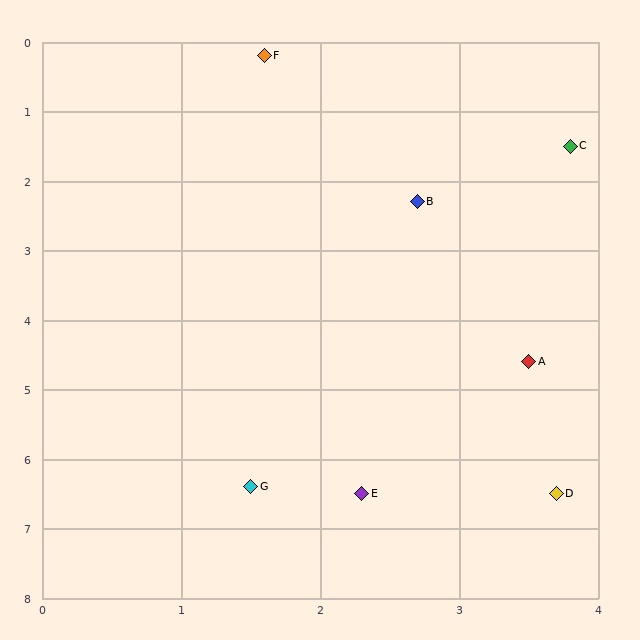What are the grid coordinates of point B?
Point B is at approximately (2.7, 2.3).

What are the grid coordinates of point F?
Point F is at approximately (1.6, 0.2).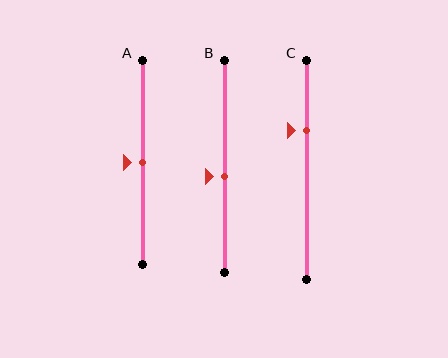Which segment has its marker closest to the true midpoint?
Segment A has its marker closest to the true midpoint.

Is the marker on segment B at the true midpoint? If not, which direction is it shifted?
No, the marker on segment B is shifted downward by about 5% of the segment length.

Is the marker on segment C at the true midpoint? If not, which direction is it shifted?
No, the marker on segment C is shifted upward by about 18% of the segment length.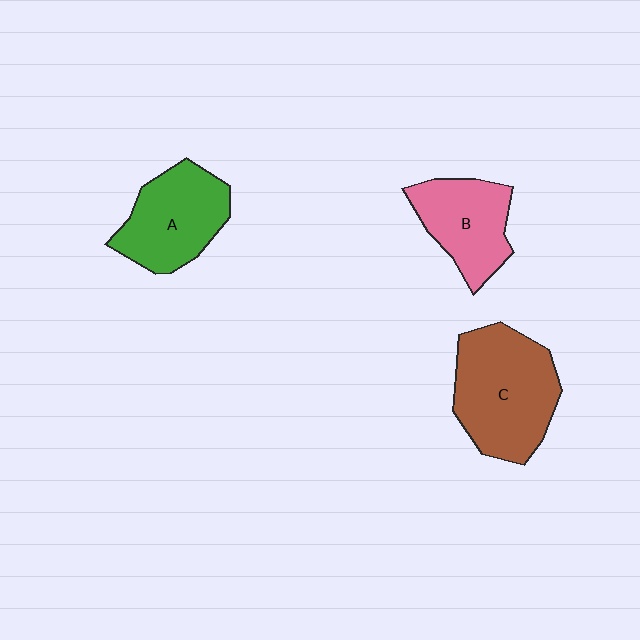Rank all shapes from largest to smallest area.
From largest to smallest: C (brown), A (green), B (pink).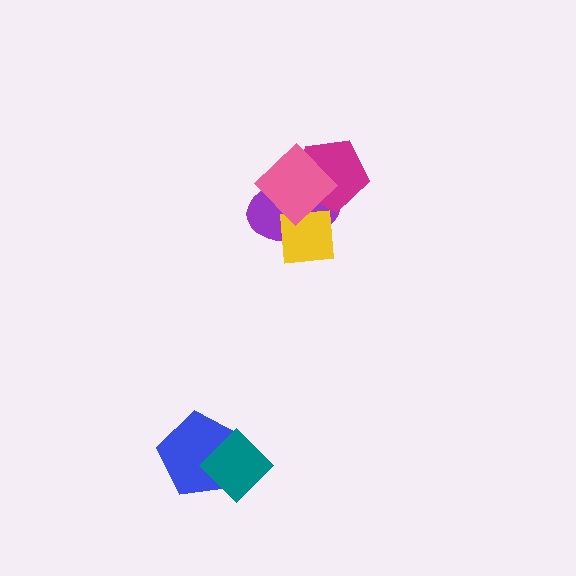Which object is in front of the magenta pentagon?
The pink diamond is in front of the magenta pentagon.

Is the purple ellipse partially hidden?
Yes, it is partially covered by another shape.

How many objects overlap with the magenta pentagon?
2 objects overlap with the magenta pentagon.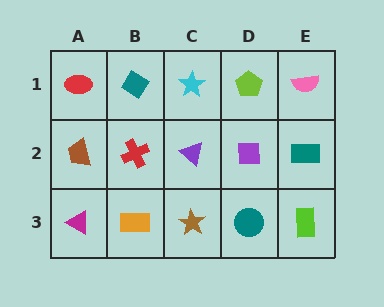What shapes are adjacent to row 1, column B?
A red cross (row 2, column B), a red ellipse (row 1, column A), a cyan star (row 1, column C).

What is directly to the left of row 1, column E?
A lime pentagon.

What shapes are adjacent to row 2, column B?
A teal diamond (row 1, column B), an orange rectangle (row 3, column B), a brown trapezoid (row 2, column A), a purple triangle (row 2, column C).